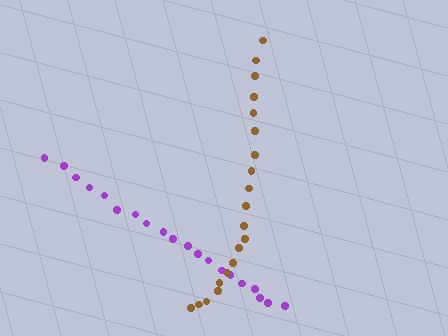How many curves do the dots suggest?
There are 2 distinct paths.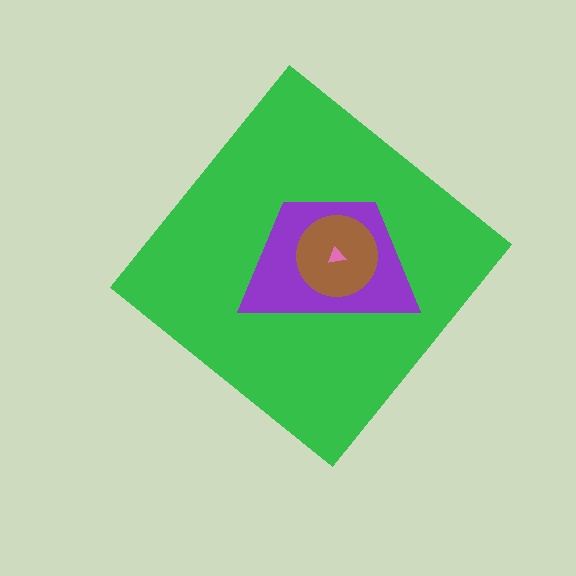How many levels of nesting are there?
4.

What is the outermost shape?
The green diamond.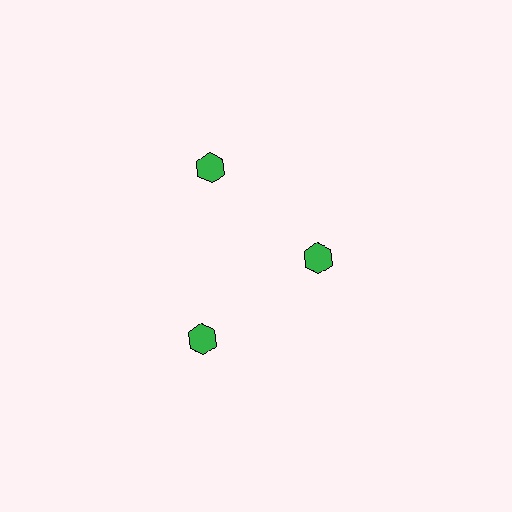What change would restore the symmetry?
The symmetry would be restored by moving it outward, back onto the ring so that all 3 hexagons sit at equal angles and equal distance from the center.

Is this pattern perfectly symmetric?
No. The 3 green hexagons are arranged in a ring, but one element near the 3 o'clock position is pulled inward toward the center, breaking the 3-fold rotational symmetry.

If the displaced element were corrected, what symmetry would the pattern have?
It would have 3-fold rotational symmetry — the pattern would map onto itself every 120 degrees.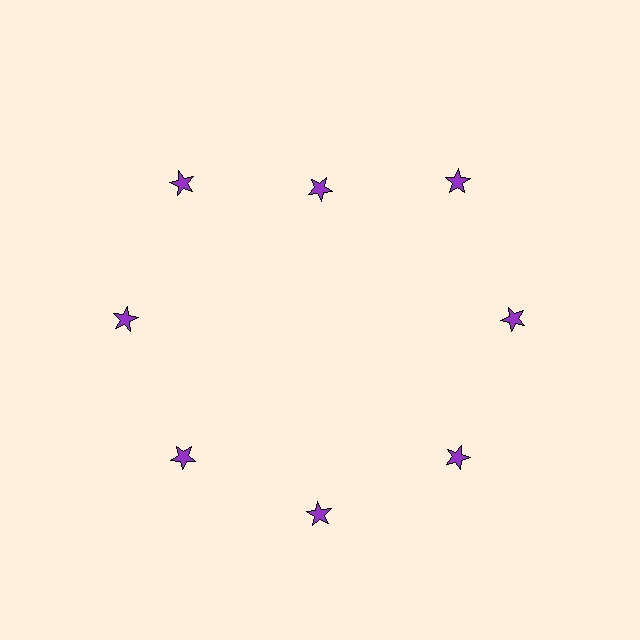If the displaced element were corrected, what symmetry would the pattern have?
It would have 8-fold rotational symmetry — the pattern would map onto itself every 45 degrees.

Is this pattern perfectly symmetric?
No. The 8 purple stars are arranged in a ring, but one element near the 12 o'clock position is pulled inward toward the center, breaking the 8-fold rotational symmetry.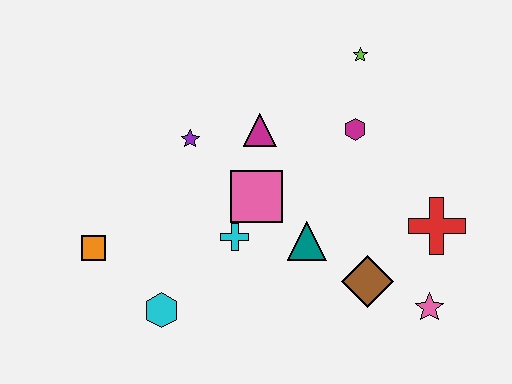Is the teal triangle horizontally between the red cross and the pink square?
Yes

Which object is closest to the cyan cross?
The pink square is closest to the cyan cross.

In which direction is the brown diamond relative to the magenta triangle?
The brown diamond is below the magenta triangle.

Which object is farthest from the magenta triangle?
The pink star is farthest from the magenta triangle.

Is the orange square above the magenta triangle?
No